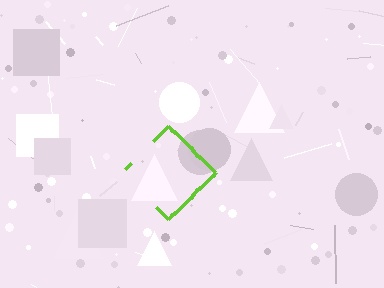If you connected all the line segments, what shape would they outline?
They would outline a diamond.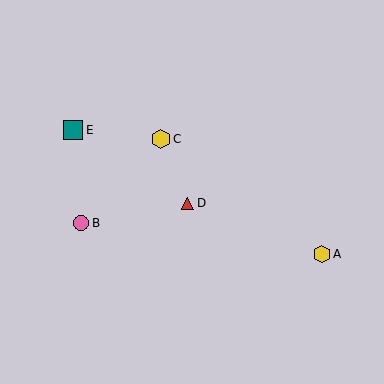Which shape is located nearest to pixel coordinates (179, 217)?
The red triangle (labeled D) at (188, 203) is nearest to that location.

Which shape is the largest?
The teal square (labeled E) is the largest.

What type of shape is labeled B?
Shape B is a pink circle.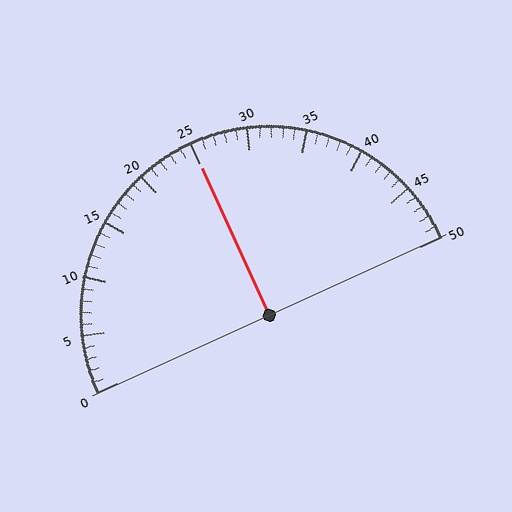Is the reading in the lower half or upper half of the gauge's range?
The reading is in the upper half of the range (0 to 50).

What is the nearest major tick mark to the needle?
The nearest major tick mark is 25.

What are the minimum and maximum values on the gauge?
The gauge ranges from 0 to 50.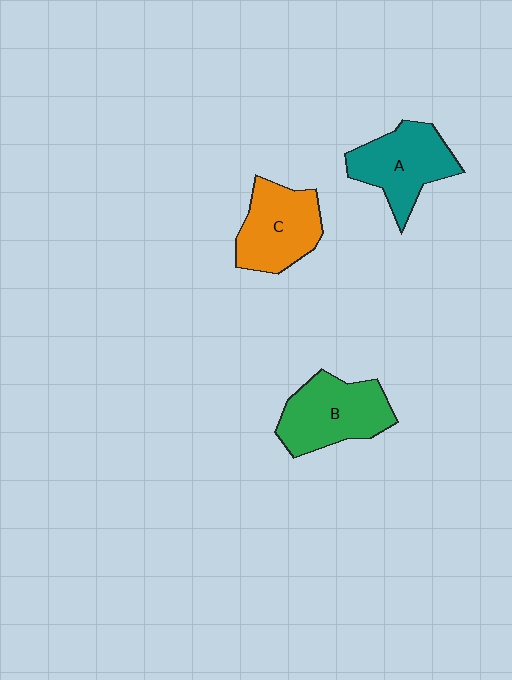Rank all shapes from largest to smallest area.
From largest to smallest: B (green), A (teal), C (orange).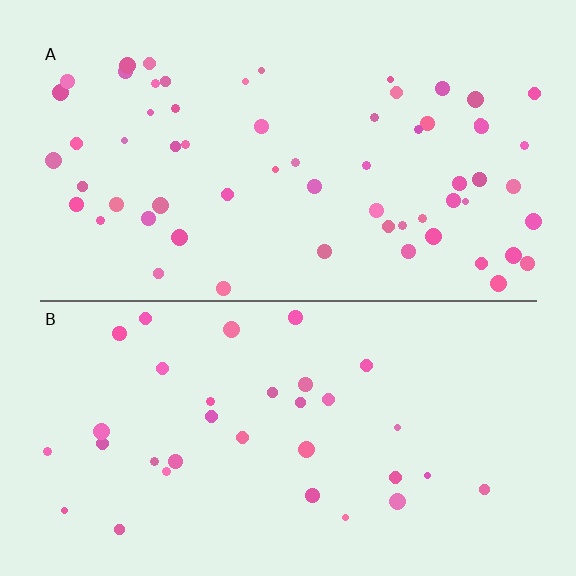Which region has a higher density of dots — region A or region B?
A (the top).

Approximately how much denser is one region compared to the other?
Approximately 1.8× — region A over region B.